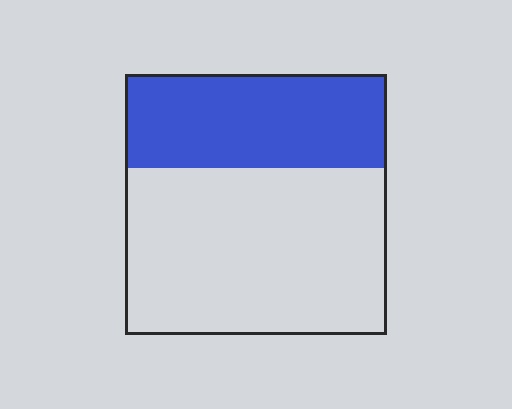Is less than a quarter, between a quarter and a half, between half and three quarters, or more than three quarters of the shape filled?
Between a quarter and a half.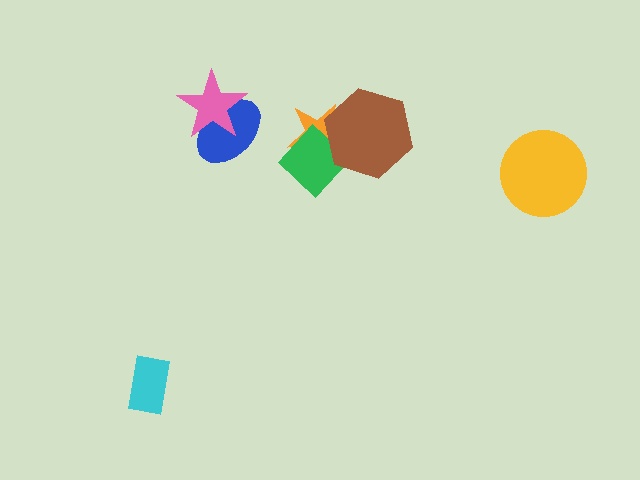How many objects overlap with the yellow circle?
0 objects overlap with the yellow circle.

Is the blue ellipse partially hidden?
Yes, it is partially covered by another shape.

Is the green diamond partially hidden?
Yes, it is partially covered by another shape.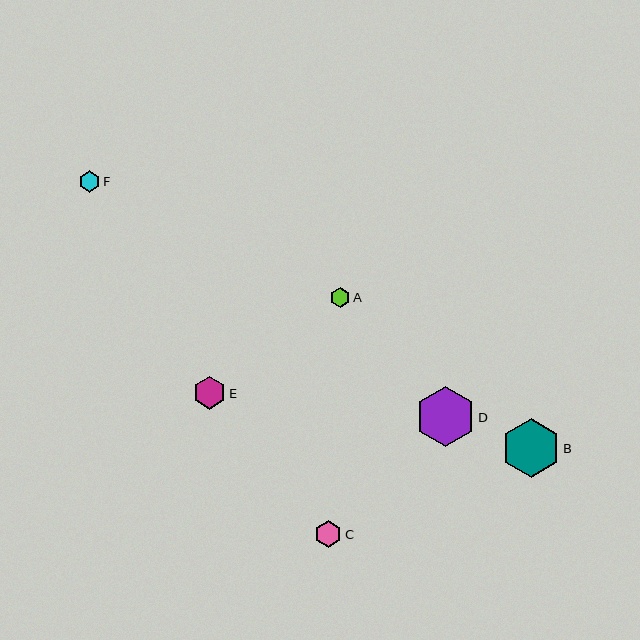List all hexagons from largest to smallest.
From largest to smallest: D, B, E, C, F, A.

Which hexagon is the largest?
Hexagon D is the largest with a size of approximately 59 pixels.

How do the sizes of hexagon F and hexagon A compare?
Hexagon F and hexagon A are approximately the same size.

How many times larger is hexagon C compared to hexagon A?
Hexagon C is approximately 1.3 times the size of hexagon A.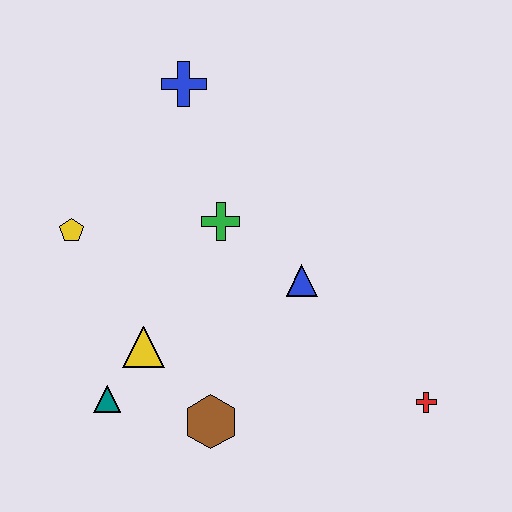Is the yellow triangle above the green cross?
No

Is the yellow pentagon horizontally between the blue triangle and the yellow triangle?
No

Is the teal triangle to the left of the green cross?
Yes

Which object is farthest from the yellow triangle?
The red cross is farthest from the yellow triangle.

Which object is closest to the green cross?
The blue triangle is closest to the green cross.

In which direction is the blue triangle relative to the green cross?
The blue triangle is to the right of the green cross.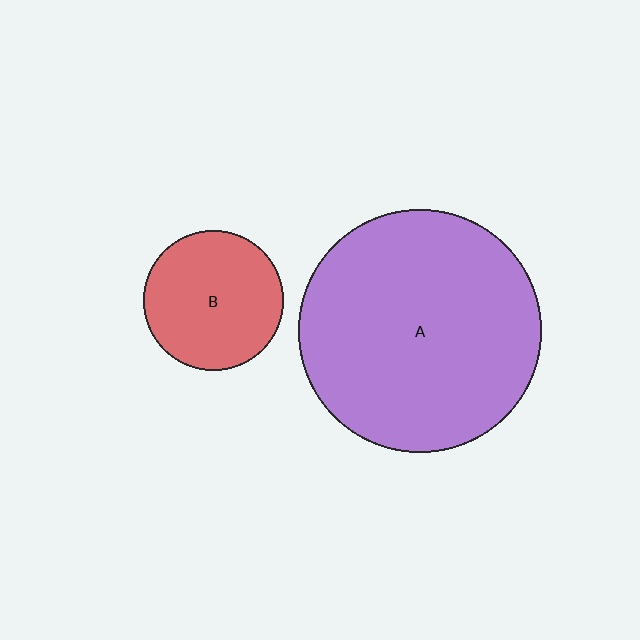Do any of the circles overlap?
No, none of the circles overlap.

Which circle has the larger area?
Circle A (purple).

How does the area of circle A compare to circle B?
Approximately 3.0 times.